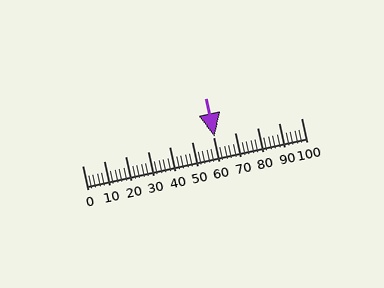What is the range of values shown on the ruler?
The ruler shows values from 0 to 100.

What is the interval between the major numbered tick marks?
The major tick marks are spaced 10 units apart.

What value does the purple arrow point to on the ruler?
The purple arrow points to approximately 61.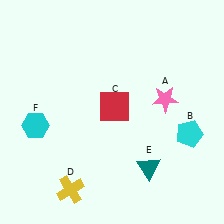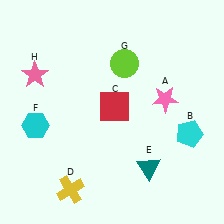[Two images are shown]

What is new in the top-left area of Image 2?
A pink star (H) was added in the top-left area of Image 2.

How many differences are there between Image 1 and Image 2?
There are 2 differences between the two images.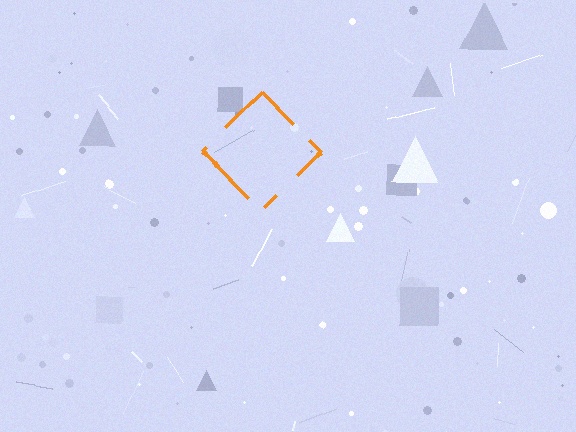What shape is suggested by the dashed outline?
The dashed outline suggests a diamond.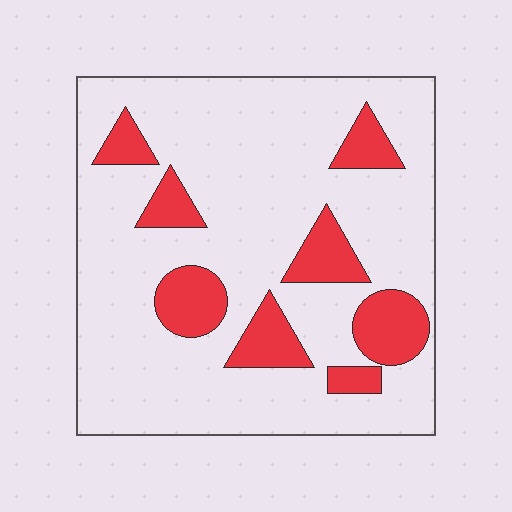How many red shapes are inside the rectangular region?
8.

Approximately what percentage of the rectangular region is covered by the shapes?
Approximately 20%.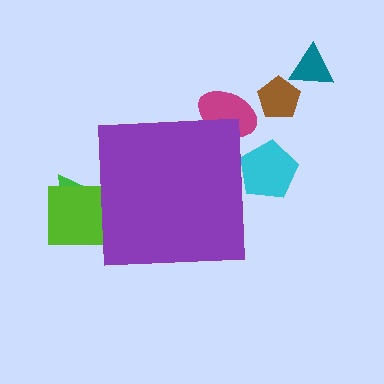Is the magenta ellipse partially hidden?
Yes, the magenta ellipse is partially hidden behind the purple square.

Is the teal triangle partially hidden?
No, the teal triangle is fully visible.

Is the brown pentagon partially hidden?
No, the brown pentagon is fully visible.